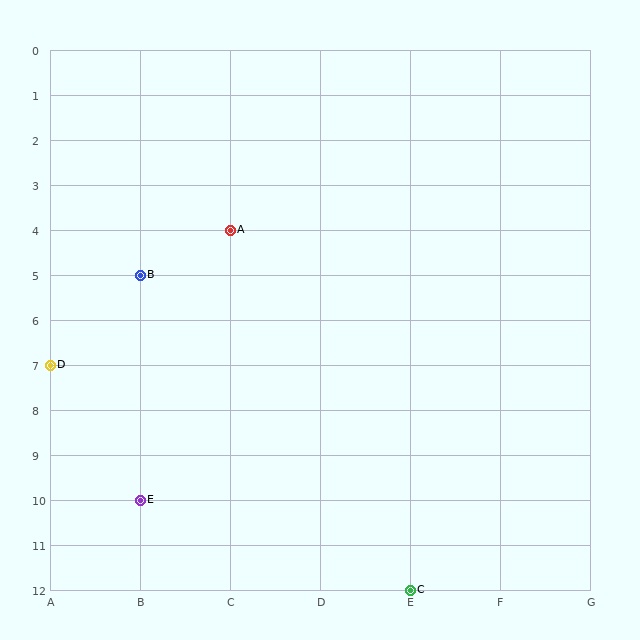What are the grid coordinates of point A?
Point A is at grid coordinates (C, 4).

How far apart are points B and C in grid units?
Points B and C are 3 columns and 7 rows apart (about 7.6 grid units diagonally).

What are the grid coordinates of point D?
Point D is at grid coordinates (A, 7).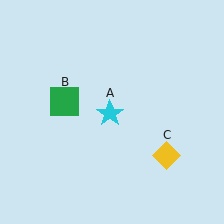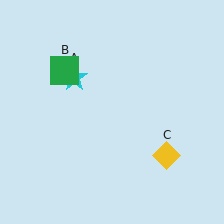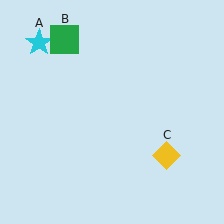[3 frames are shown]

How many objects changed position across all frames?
2 objects changed position: cyan star (object A), green square (object B).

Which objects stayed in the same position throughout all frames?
Yellow diamond (object C) remained stationary.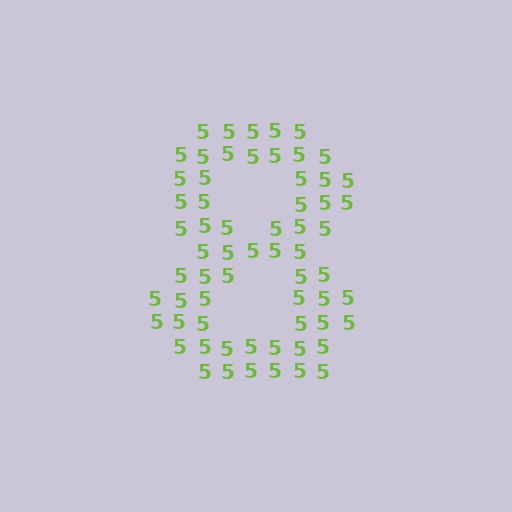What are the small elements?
The small elements are digit 5's.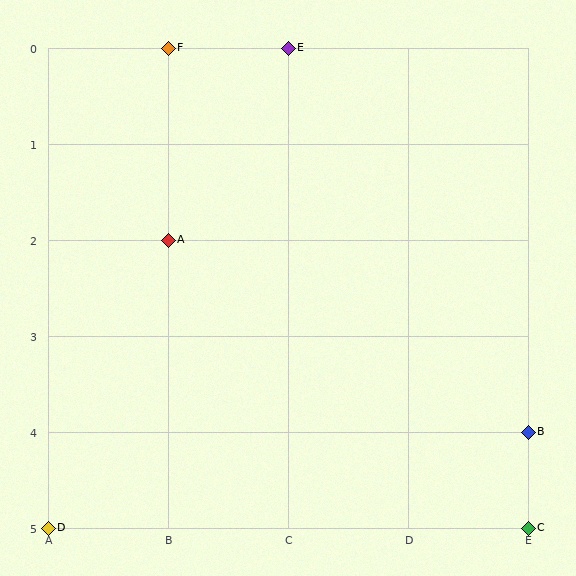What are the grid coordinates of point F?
Point F is at grid coordinates (B, 0).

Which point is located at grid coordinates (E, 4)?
Point B is at (E, 4).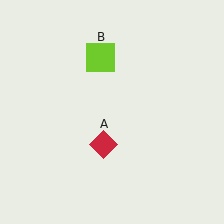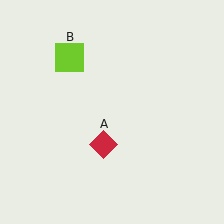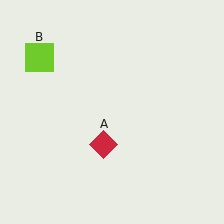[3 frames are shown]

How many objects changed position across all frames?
1 object changed position: lime square (object B).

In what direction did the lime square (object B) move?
The lime square (object B) moved left.